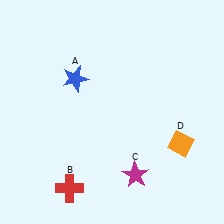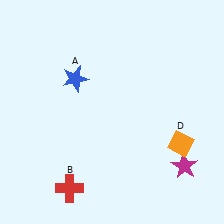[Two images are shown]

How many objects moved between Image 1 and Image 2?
1 object moved between the two images.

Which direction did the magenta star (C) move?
The magenta star (C) moved right.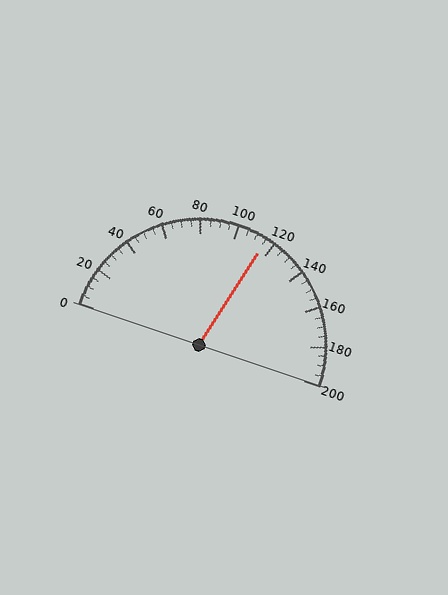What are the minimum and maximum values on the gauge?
The gauge ranges from 0 to 200.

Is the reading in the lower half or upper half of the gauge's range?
The reading is in the upper half of the range (0 to 200).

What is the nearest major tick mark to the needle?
The nearest major tick mark is 120.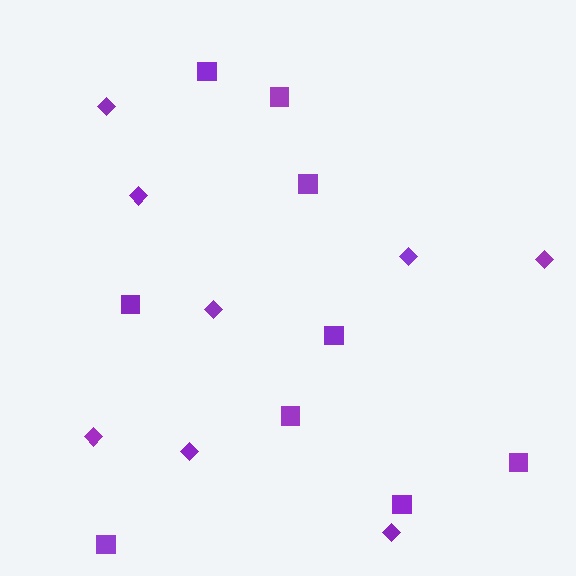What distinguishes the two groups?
There are 2 groups: one group of squares (9) and one group of diamonds (8).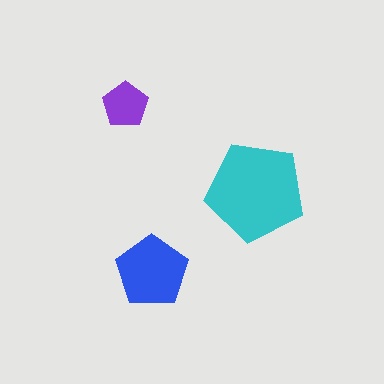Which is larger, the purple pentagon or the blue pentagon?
The blue one.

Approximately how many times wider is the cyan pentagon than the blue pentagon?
About 1.5 times wider.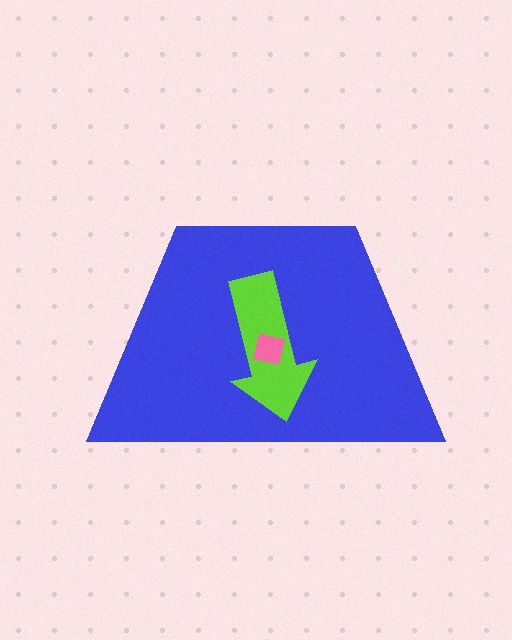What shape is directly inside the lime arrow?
The pink square.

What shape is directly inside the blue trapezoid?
The lime arrow.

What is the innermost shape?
The pink square.